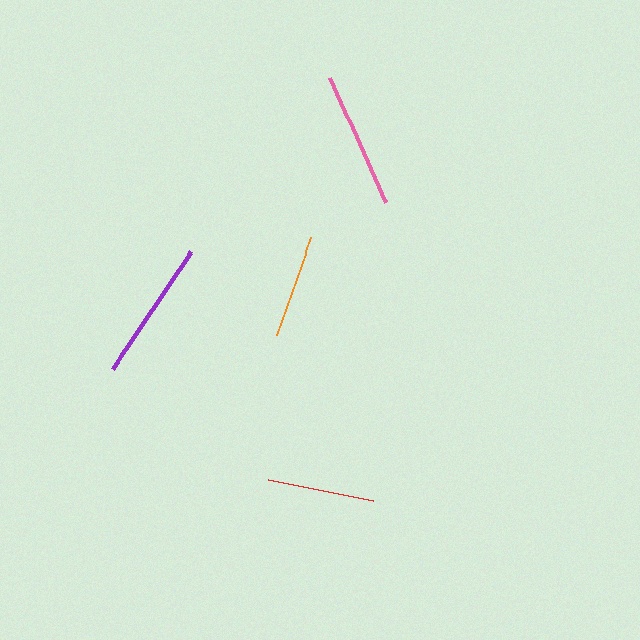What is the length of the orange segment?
The orange segment is approximately 105 pixels long.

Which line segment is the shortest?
The orange line is the shortest at approximately 105 pixels.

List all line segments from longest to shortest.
From longest to shortest: purple, pink, red, orange.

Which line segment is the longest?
The purple line is the longest at approximately 141 pixels.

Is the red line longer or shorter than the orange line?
The red line is longer than the orange line.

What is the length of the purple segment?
The purple segment is approximately 141 pixels long.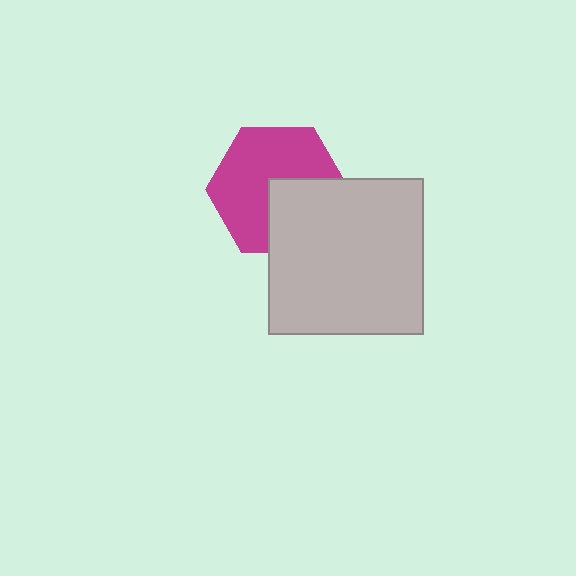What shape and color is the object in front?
The object in front is a light gray square.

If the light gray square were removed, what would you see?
You would see the complete magenta hexagon.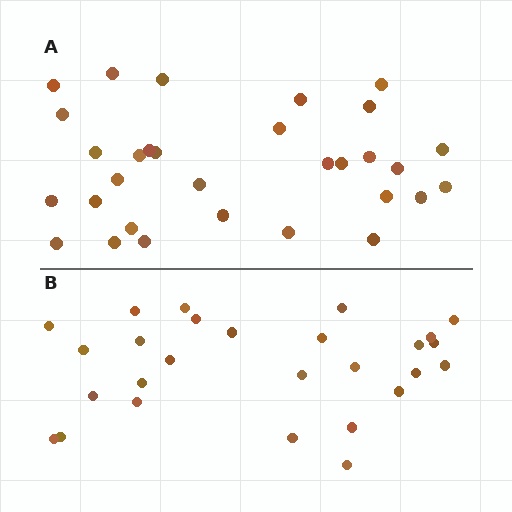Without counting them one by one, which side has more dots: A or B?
Region A (the top region) has more dots.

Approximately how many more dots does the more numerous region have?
Region A has about 4 more dots than region B.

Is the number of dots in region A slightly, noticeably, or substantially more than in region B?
Region A has only slightly more — the two regions are fairly close. The ratio is roughly 1.1 to 1.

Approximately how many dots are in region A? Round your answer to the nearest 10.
About 30 dots. (The exact count is 31, which rounds to 30.)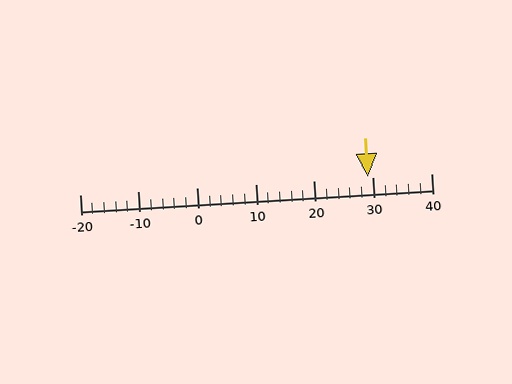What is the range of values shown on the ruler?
The ruler shows values from -20 to 40.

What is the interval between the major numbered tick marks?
The major tick marks are spaced 10 units apart.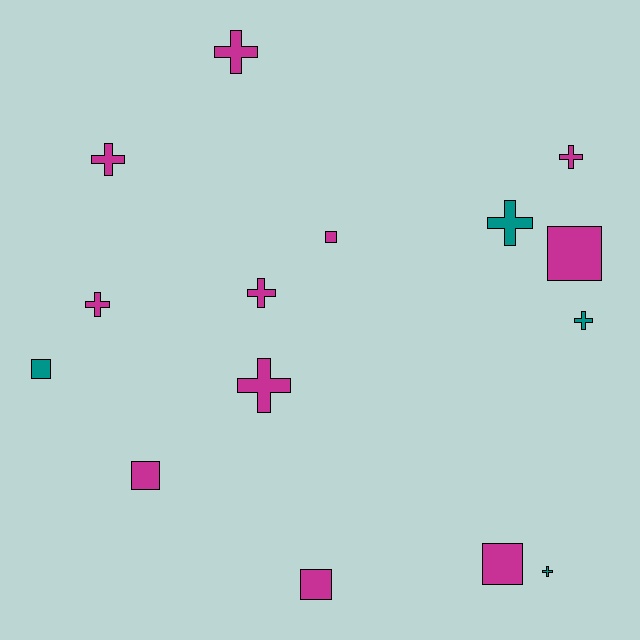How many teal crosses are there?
There are 3 teal crosses.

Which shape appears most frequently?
Cross, with 9 objects.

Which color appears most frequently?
Magenta, with 11 objects.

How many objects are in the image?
There are 15 objects.